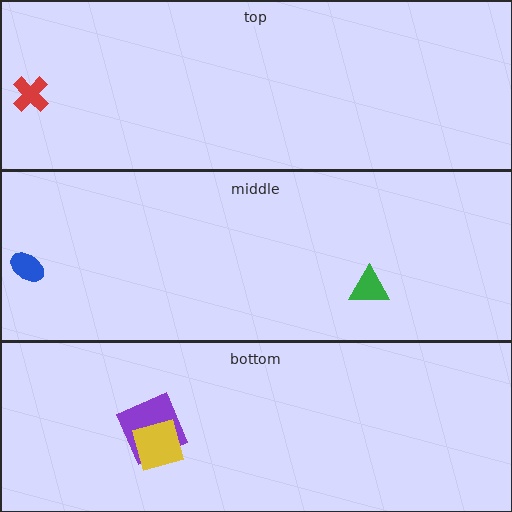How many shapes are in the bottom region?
2.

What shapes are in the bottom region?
The purple square, the yellow diamond.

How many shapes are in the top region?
1.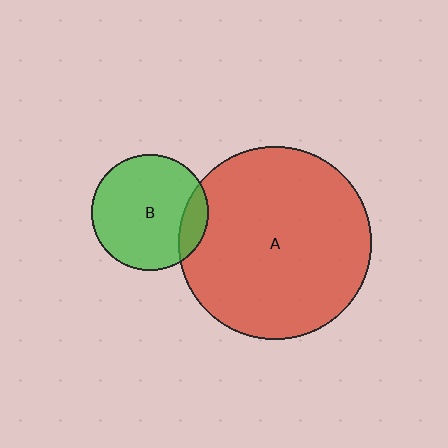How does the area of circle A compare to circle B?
Approximately 2.7 times.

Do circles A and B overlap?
Yes.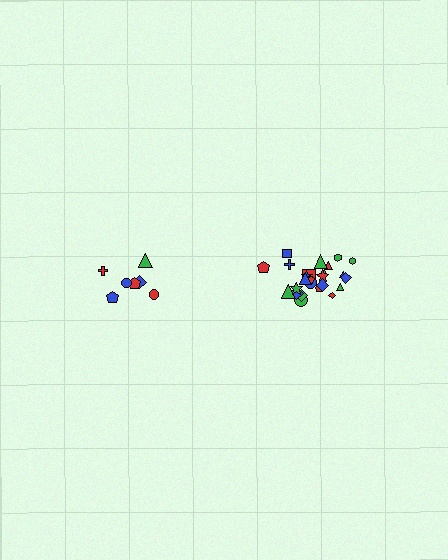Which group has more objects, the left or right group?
The right group.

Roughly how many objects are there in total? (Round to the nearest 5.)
Roughly 30 objects in total.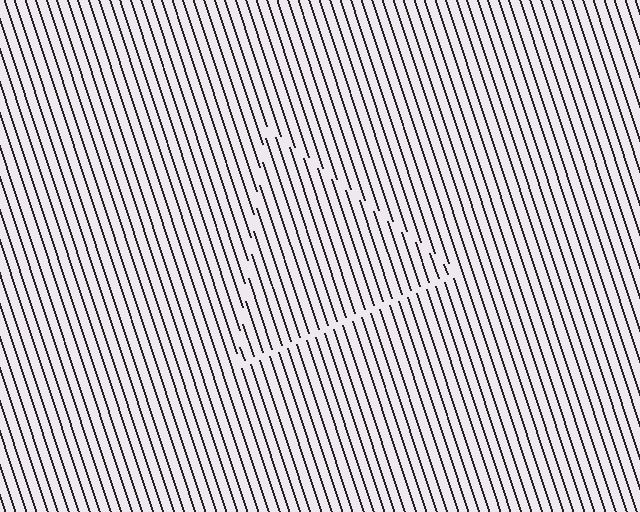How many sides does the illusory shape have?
3 sides — the line-ends trace a triangle.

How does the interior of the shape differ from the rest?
The interior of the shape contains the same grating, shifted by half a period — the contour is defined by the phase discontinuity where line-ends from the inner and outer gratings abut.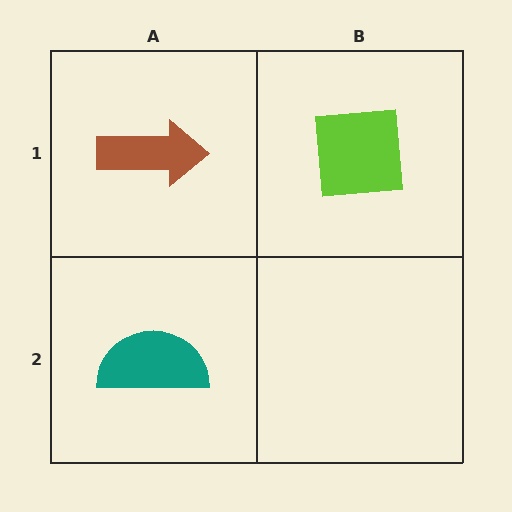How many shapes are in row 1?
2 shapes.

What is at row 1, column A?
A brown arrow.